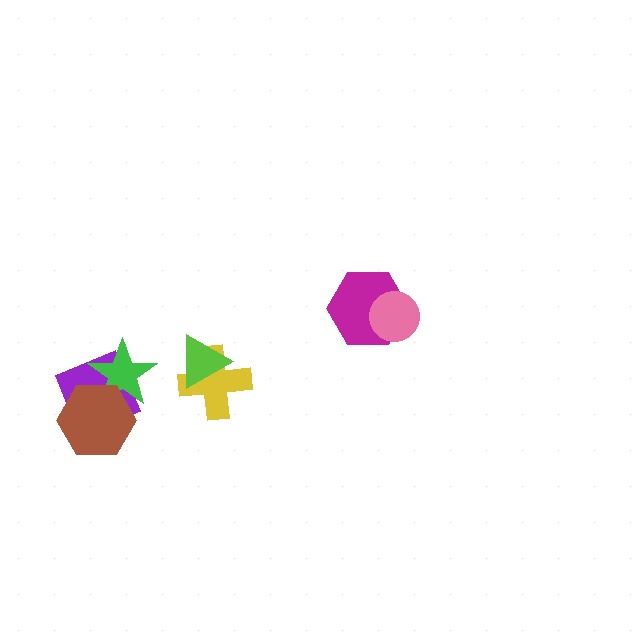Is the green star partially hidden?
Yes, it is partially covered by another shape.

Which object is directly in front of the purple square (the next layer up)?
The green star is directly in front of the purple square.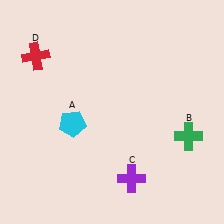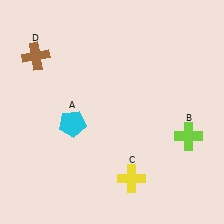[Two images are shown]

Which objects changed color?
B changed from green to lime. C changed from purple to yellow. D changed from red to brown.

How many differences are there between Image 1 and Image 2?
There are 3 differences between the two images.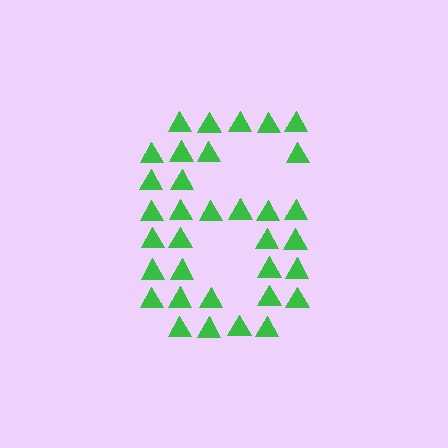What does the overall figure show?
The overall figure shows the digit 6.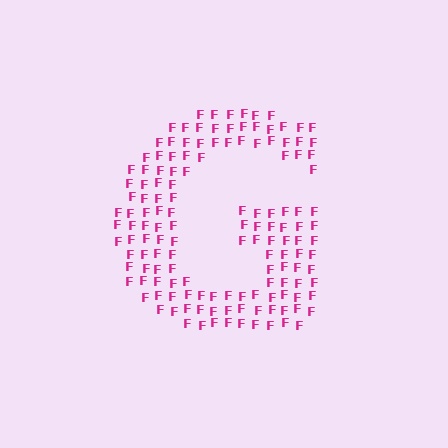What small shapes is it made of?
It is made of small letter F's.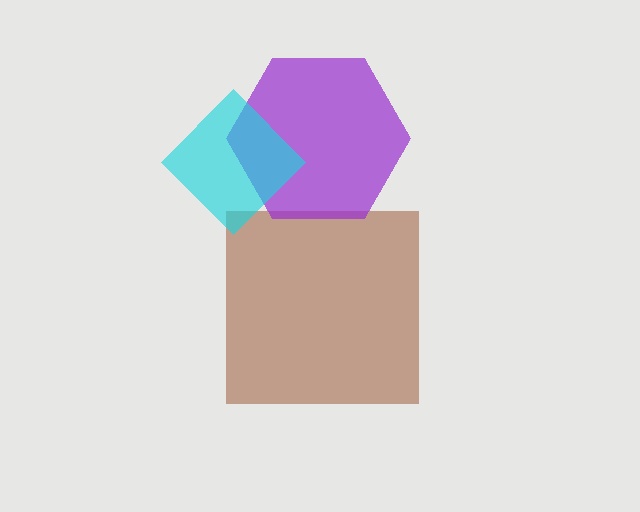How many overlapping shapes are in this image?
There are 3 overlapping shapes in the image.